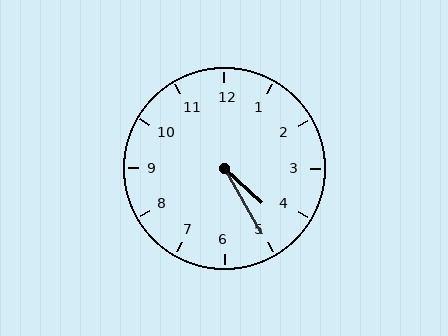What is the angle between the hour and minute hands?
Approximately 18 degrees.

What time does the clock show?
4:25.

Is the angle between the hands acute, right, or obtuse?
It is acute.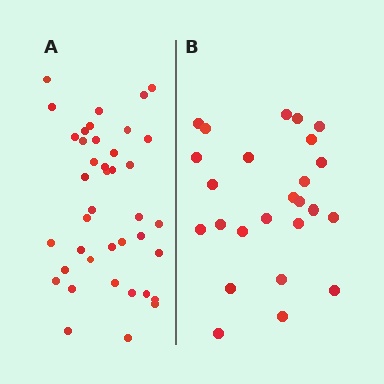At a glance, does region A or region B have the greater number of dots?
Region A (the left region) has more dots.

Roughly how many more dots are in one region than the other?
Region A has approximately 15 more dots than region B.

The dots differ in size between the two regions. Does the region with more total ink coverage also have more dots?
No. Region B has more total ink coverage because its dots are larger, but region A actually contains more individual dots. Total area can be misleading — the number of items is what matters here.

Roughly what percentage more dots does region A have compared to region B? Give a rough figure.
About 60% more.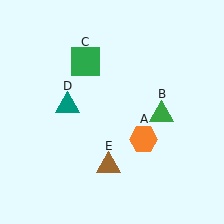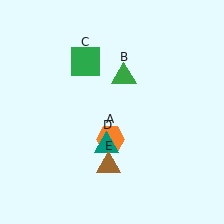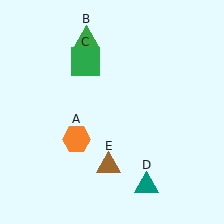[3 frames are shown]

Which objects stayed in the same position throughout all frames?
Green square (object C) and brown triangle (object E) remained stationary.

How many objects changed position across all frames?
3 objects changed position: orange hexagon (object A), green triangle (object B), teal triangle (object D).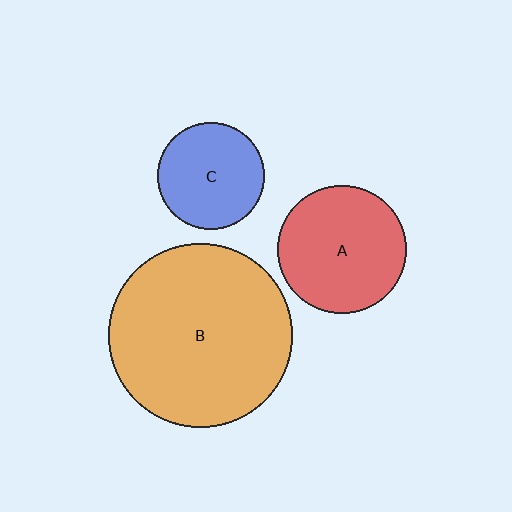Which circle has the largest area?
Circle B (orange).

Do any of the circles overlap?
No, none of the circles overlap.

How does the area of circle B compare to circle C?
Approximately 3.0 times.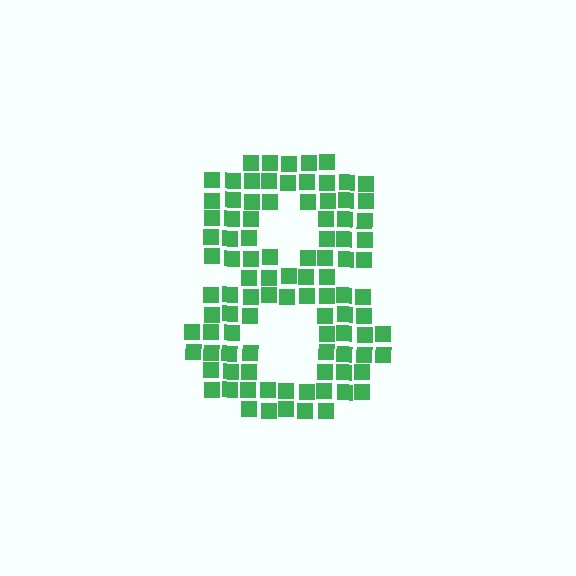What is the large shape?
The large shape is the digit 8.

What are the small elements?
The small elements are squares.